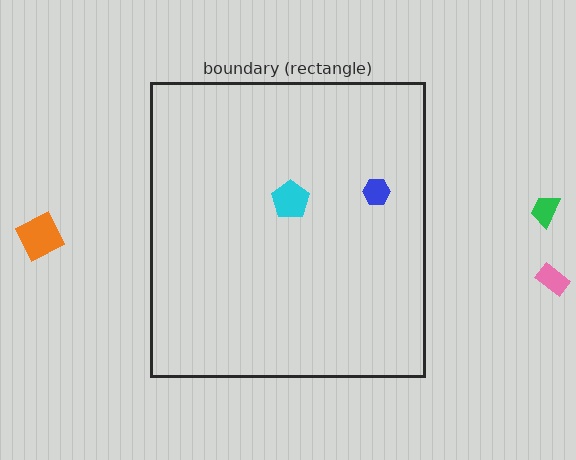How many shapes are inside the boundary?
2 inside, 3 outside.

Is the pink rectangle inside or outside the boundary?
Outside.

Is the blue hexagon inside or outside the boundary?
Inside.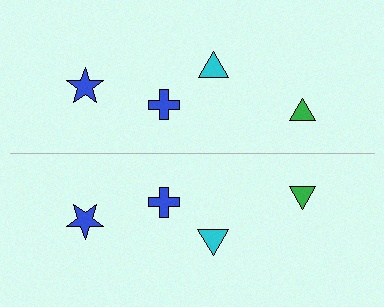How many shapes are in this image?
There are 8 shapes in this image.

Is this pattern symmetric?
Yes, this pattern has bilateral (reflection) symmetry.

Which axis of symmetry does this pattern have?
The pattern has a horizontal axis of symmetry running through the center of the image.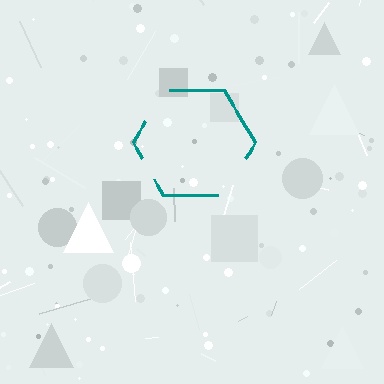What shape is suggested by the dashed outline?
The dashed outline suggests a hexagon.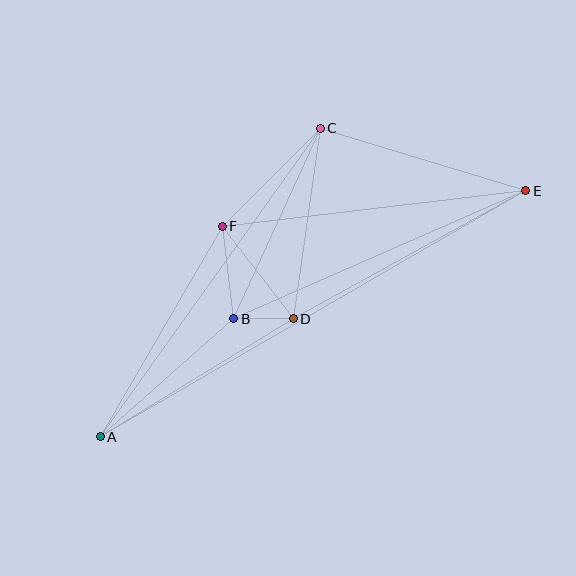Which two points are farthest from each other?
Points A and E are farthest from each other.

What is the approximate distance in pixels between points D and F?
The distance between D and F is approximately 117 pixels.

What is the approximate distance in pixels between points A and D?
The distance between A and D is approximately 226 pixels.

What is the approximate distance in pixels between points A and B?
The distance between A and B is approximately 178 pixels.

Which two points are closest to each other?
Points B and D are closest to each other.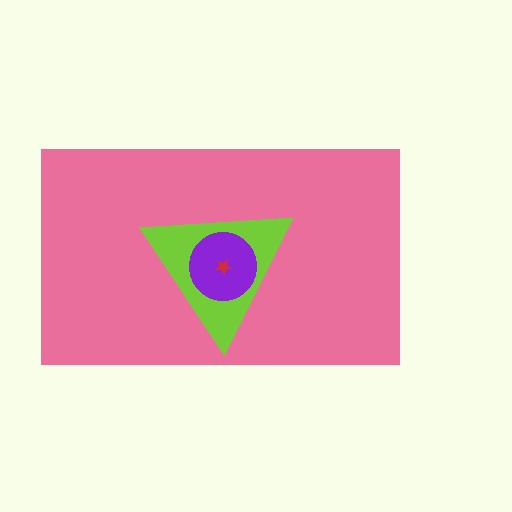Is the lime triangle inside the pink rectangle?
Yes.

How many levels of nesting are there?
4.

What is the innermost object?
The red star.